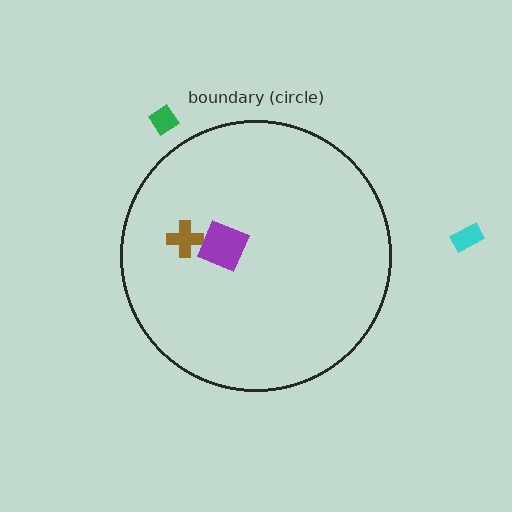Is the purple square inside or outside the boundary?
Inside.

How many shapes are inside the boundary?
2 inside, 2 outside.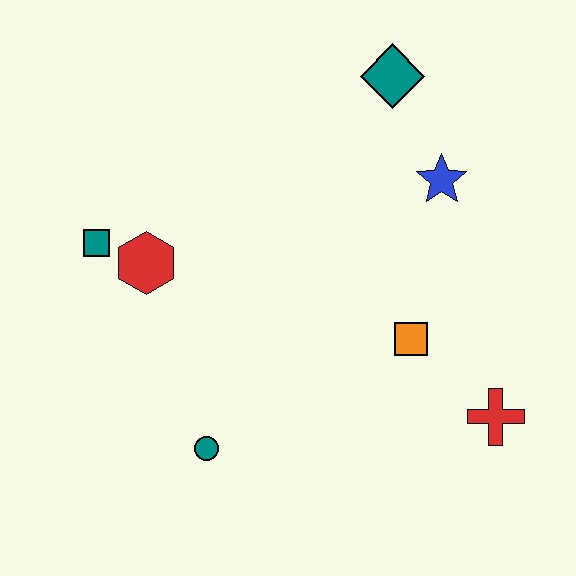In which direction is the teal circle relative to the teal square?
The teal circle is below the teal square.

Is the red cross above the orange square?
No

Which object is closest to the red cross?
The orange square is closest to the red cross.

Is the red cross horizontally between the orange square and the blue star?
No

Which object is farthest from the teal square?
The red cross is farthest from the teal square.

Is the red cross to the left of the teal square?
No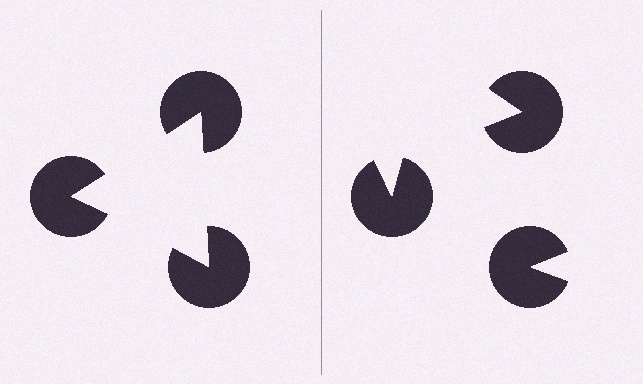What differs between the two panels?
The pac-man discs are positioned identically on both sides; only the wedge orientations differ. On the left they align to a triangle; on the right they are misaligned.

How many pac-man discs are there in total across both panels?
6 — 3 on each side.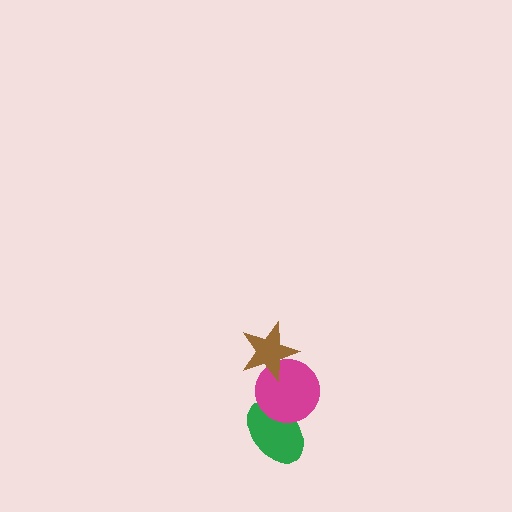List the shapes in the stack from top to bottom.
From top to bottom: the brown star, the magenta circle, the green ellipse.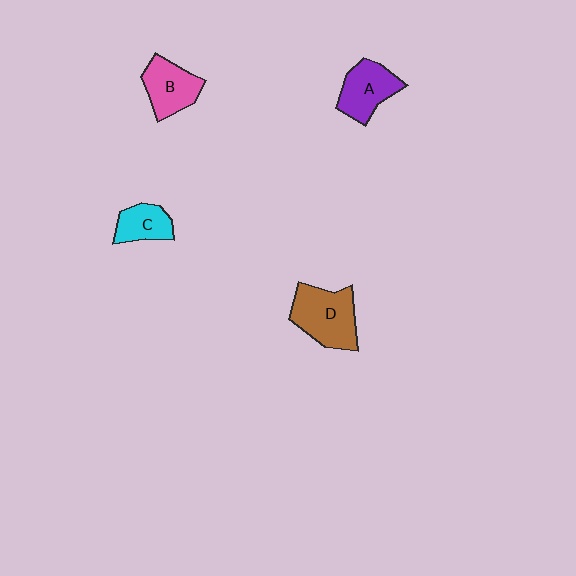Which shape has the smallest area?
Shape C (cyan).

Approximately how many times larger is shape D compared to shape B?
Approximately 1.3 times.